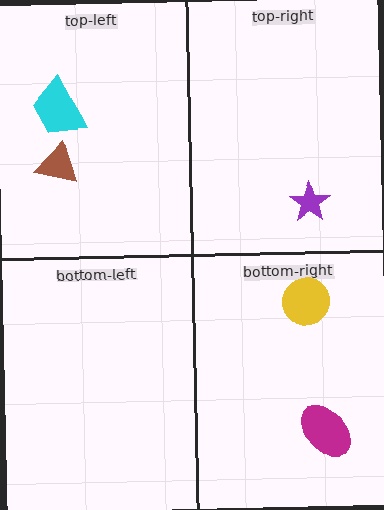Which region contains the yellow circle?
The bottom-right region.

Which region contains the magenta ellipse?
The bottom-right region.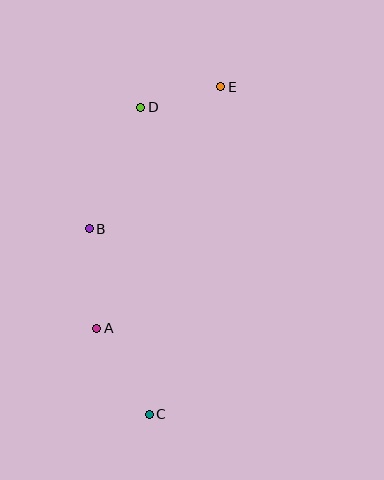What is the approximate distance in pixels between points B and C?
The distance between B and C is approximately 195 pixels.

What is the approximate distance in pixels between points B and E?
The distance between B and E is approximately 194 pixels.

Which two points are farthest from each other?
Points C and E are farthest from each other.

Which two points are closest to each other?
Points D and E are closest to each other.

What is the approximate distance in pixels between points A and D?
The distance between A and D is approximately 225 pixels.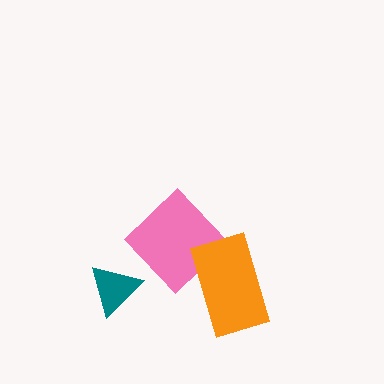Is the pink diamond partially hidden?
Yes, it is partially covered by another shape.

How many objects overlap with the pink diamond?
1 object overlaps with the pink diamond.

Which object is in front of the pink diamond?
The orange rectangle is in front of the pink diamond.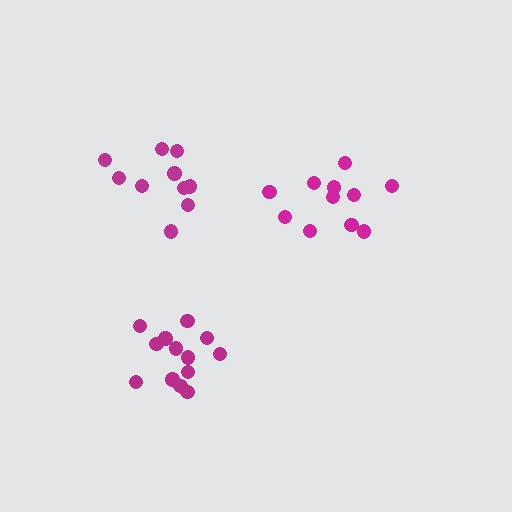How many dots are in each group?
Group 1: 11 dots, Group 2: 10 dots, Group 3: 13 dots (34 total).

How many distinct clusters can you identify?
There are 3 distinct clusters.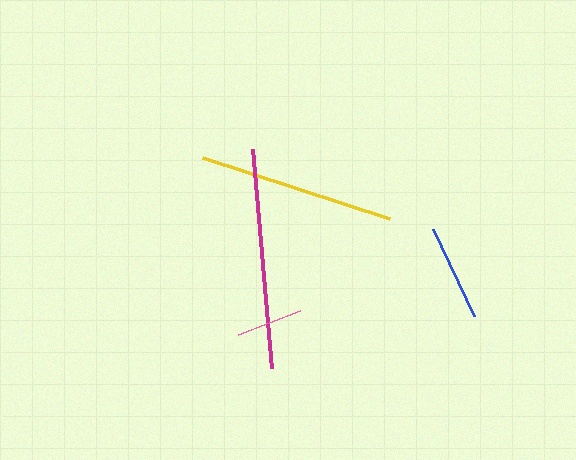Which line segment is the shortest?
The pink line is the shortest at approximately 67 pixels.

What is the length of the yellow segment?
The yellow segment is approximately 197 pixels long.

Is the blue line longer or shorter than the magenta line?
The magenta line is longer than the blue line.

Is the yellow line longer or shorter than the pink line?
The yellow line is longer than the pink line.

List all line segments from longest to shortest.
From longest to shortest: magenta, yellow, blue, pink.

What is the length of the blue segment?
The blue segment is approximately 97 pixels long.